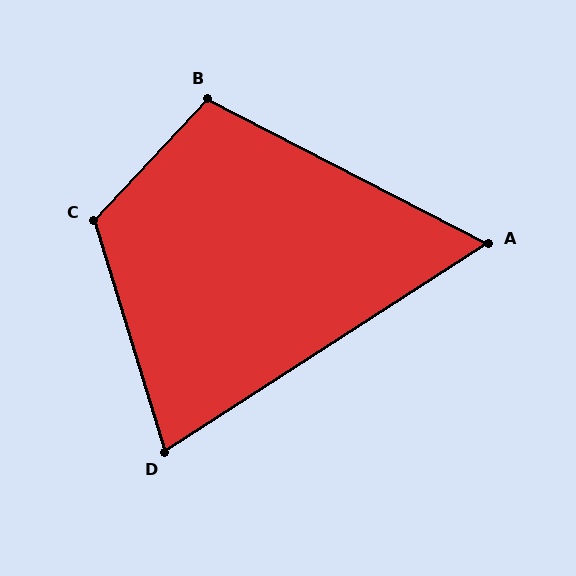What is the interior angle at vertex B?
Approximately 106 degrees (obtuse).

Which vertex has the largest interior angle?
C, at approximately 120 degrees.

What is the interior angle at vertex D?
Approximately 74 degrees (acute).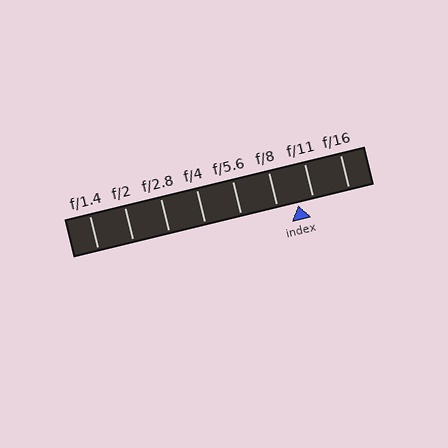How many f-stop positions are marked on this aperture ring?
There are 8 f-stop positions marked.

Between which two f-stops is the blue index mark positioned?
The index mark is between f/8 and f/11.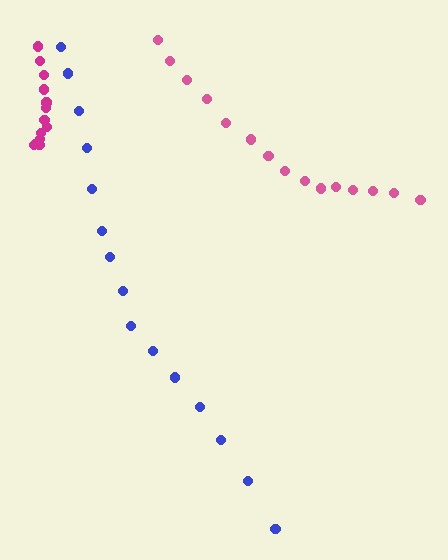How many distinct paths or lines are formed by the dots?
There are 3 distinct paths.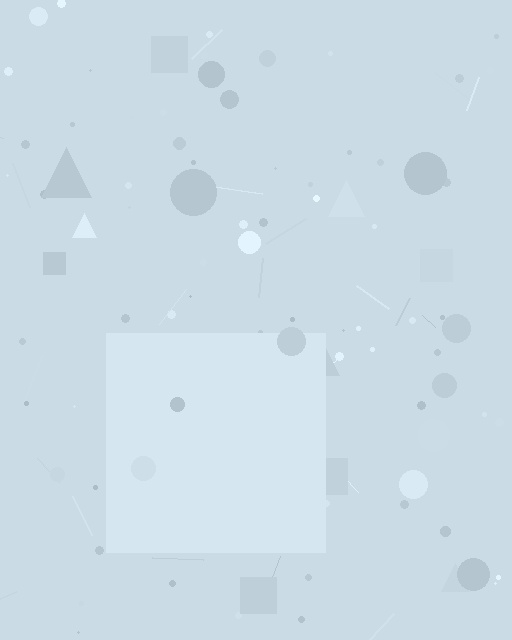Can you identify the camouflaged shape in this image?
The camouflaged shape is a square.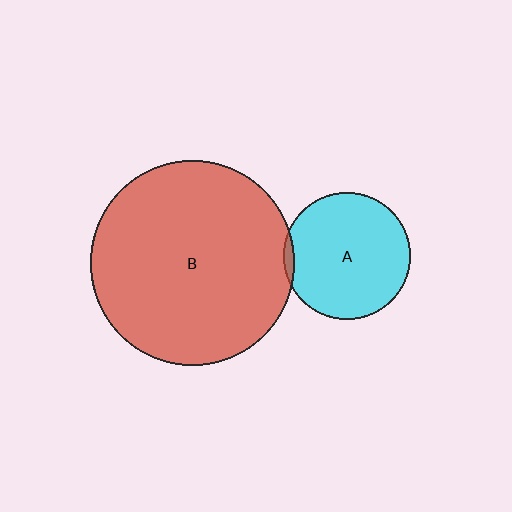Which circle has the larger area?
Circle B (red).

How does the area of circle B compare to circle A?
Approximately 2.6 times.